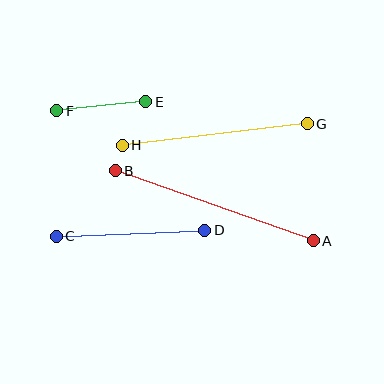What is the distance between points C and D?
The distance is approximately 149 pixels.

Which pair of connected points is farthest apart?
Points A and B are farthest apart.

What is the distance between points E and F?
The distance is approximately 89 pixels.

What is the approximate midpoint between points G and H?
The midpoint is at approximately (215, 134) pixels.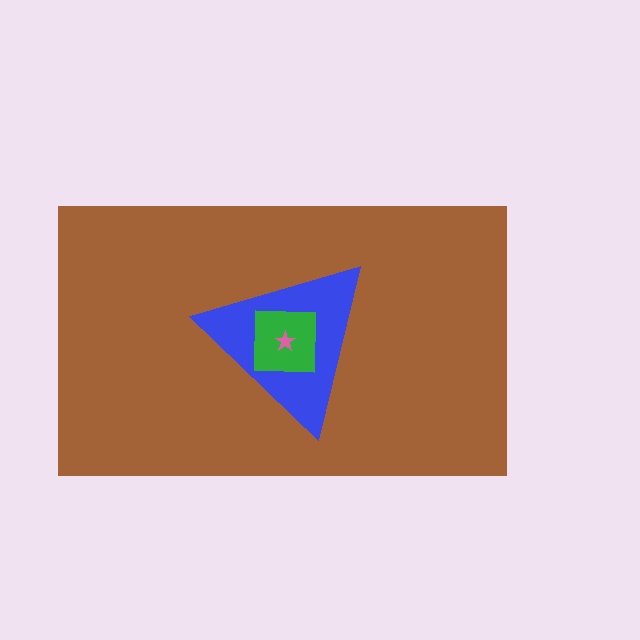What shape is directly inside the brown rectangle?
The blue triangle.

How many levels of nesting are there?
4.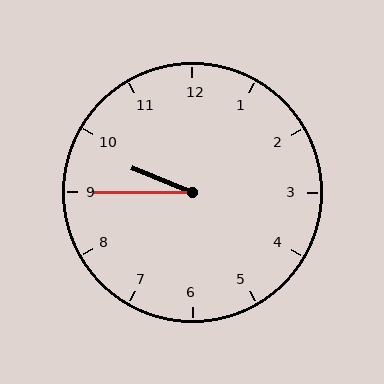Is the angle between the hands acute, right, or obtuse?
It is acute.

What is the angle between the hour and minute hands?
Approximately 22 degrees.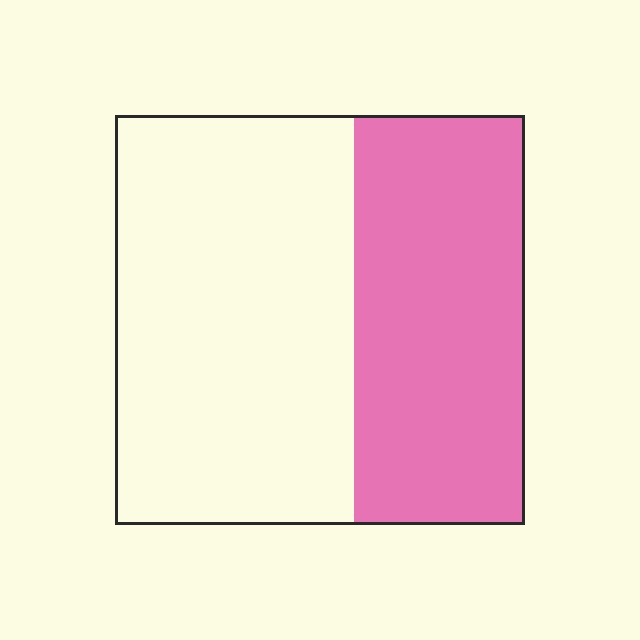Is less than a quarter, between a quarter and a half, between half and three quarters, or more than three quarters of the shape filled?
Between a quarter and a half.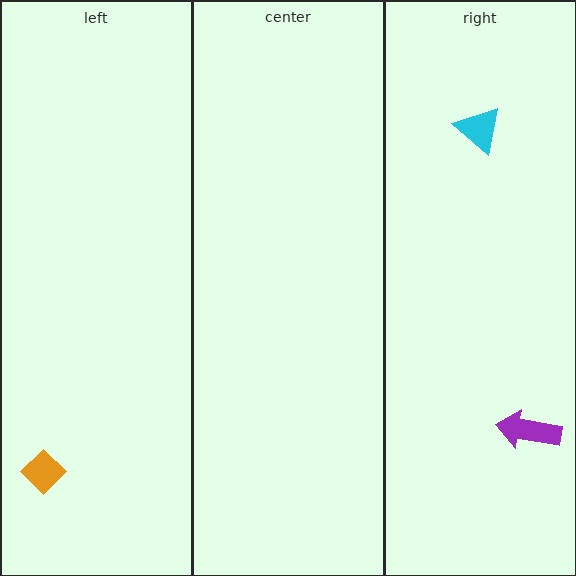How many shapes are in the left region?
1.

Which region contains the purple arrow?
The right region.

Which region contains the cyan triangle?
The right region.